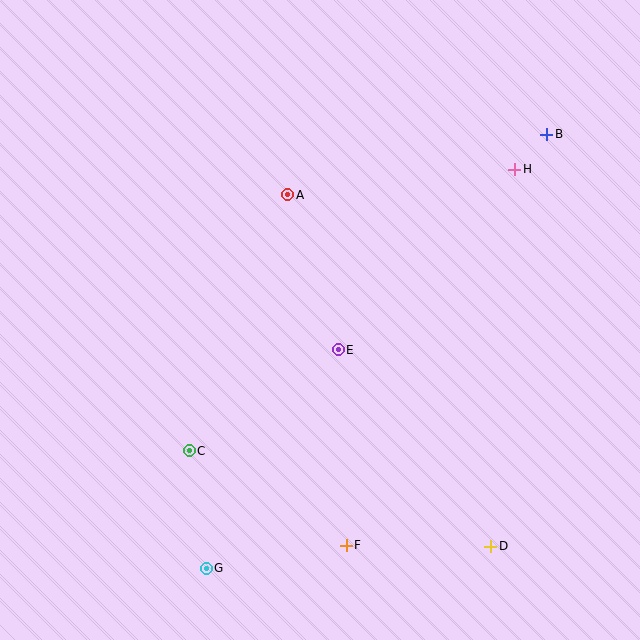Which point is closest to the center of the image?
Point E at (338, 350) is closest to the center.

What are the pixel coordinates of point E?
Point E is at (338, 350).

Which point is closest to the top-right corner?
Point B is closest to the top-right corner.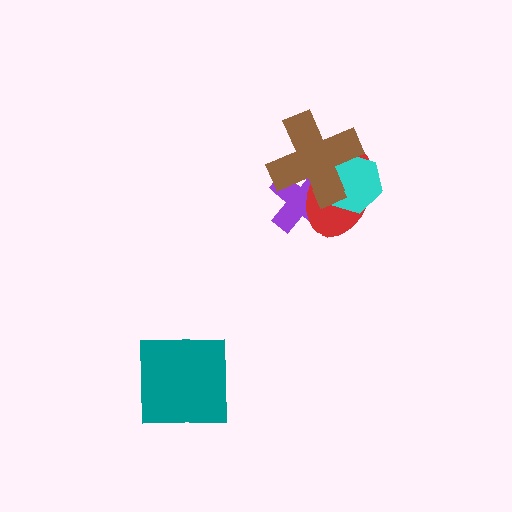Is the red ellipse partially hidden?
Yes, it is partially covered by another shape.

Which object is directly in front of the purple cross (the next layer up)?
The red ellipse is directly in front of the purple cross.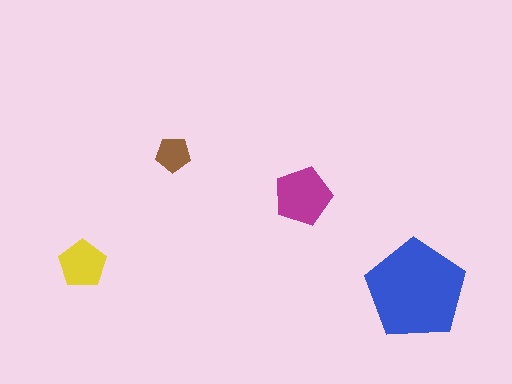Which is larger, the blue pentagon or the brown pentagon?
The blue one.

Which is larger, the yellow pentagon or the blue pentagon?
The blue one.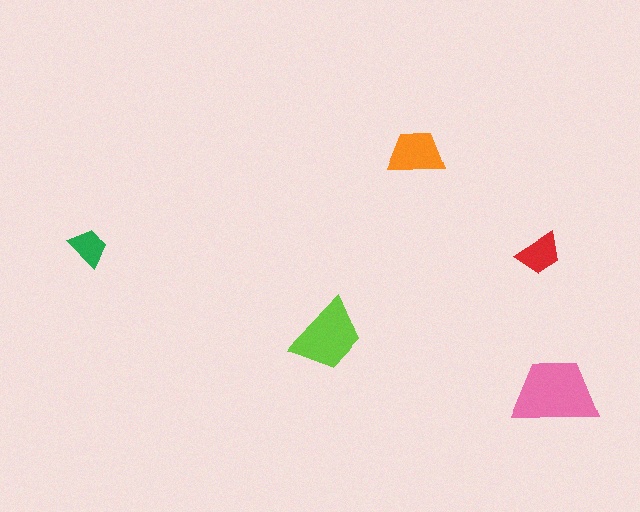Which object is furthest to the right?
The pink trapezoid is rightmost.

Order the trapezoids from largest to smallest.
the pink one, the lime one, the orange one, the red one, the green one.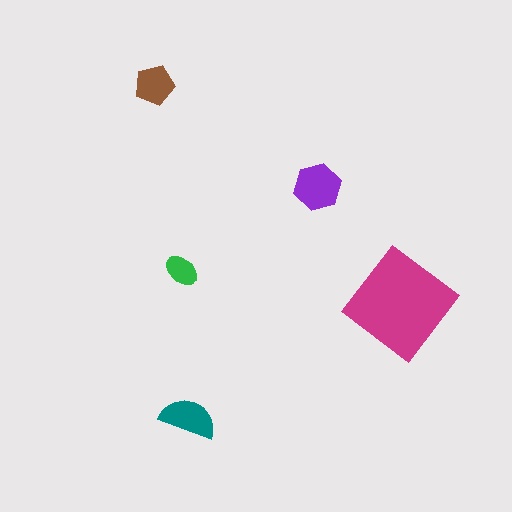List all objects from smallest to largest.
The green ellipse, the brown pentagon, the teal semicircle, the purple hexagon, the magenta diamond.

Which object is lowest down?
The teal semicircle is bottommost.